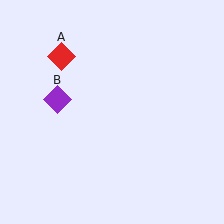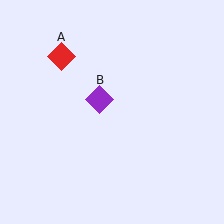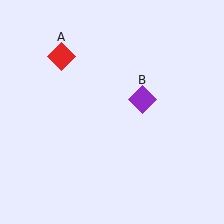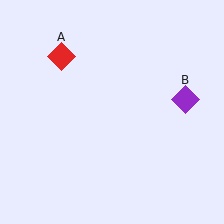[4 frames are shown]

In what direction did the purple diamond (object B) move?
The purple diamond (object B) moved right.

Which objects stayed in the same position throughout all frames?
Red diamond (object A) remained stationary.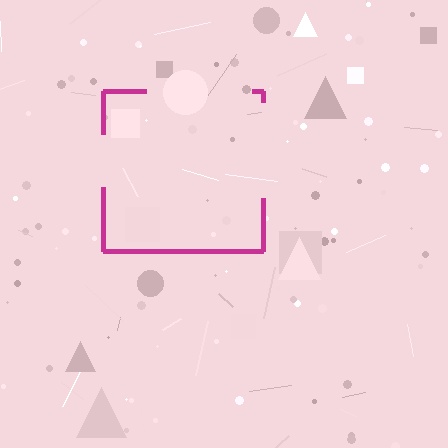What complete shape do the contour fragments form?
The contour fragments form a square.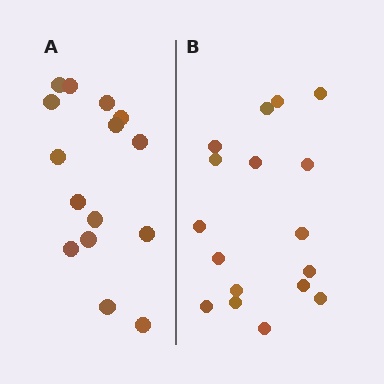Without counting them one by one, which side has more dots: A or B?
Region B (the right region) has more dots.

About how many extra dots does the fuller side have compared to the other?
Region B has just a few more — roughly 2 or 3 more dots than region A.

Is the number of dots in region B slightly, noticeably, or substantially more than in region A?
Region B has only slightly more — the two regions are fairly close. The ratio is roughly 1.1 to 1.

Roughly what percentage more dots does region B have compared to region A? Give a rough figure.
About 15% more.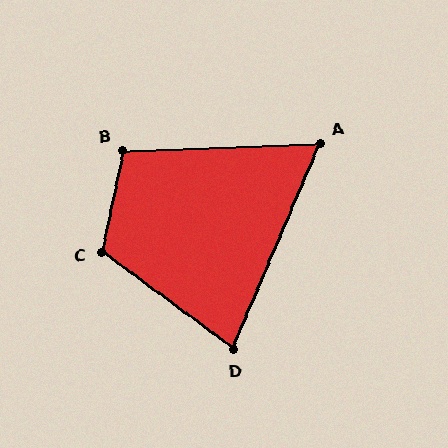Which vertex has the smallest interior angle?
A, at approximately 65 degrees.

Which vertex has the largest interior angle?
C, at approximately 115 degrees.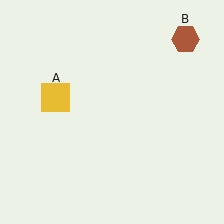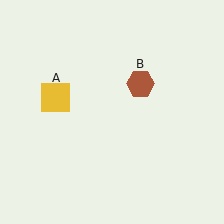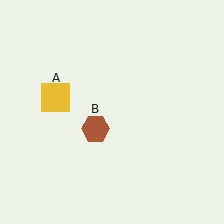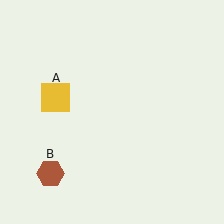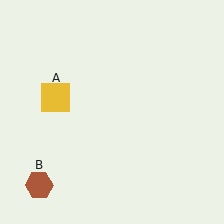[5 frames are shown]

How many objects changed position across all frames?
1 object changed position: brown hexagon (object B).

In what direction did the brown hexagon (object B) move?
The brown hexagon (object B) moved down and to the left.